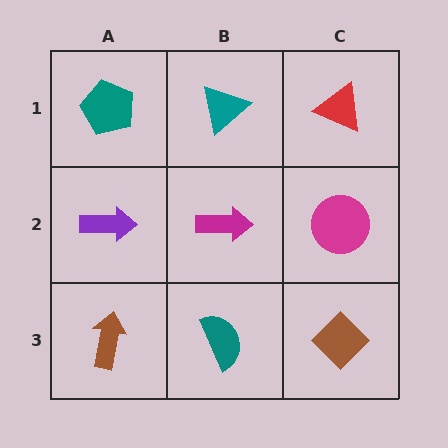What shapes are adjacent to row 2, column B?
A teal triangle (row 1, column B), a teal semicircle (row 3, column B), a purple arrow (row 2, column A), a magenta circle (row 2, column C).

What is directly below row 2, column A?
A brown arrow.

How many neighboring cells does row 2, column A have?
3.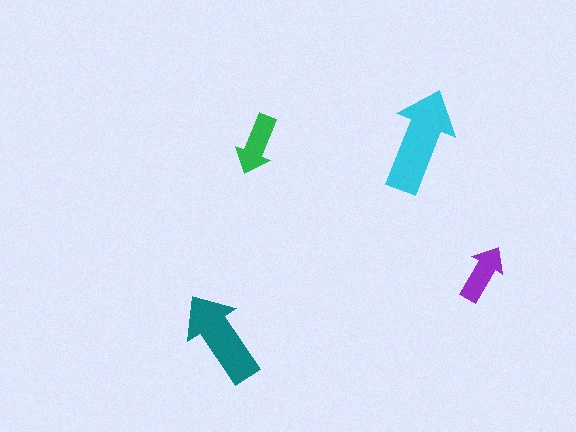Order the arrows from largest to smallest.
the cyan one, the teal one, the green one, the purple one.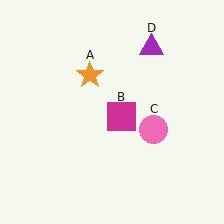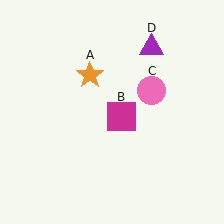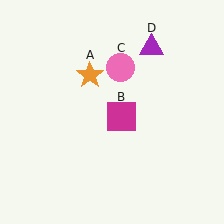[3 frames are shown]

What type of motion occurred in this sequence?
The pink circle (object C) rotated counterclockwise around the center of the scene.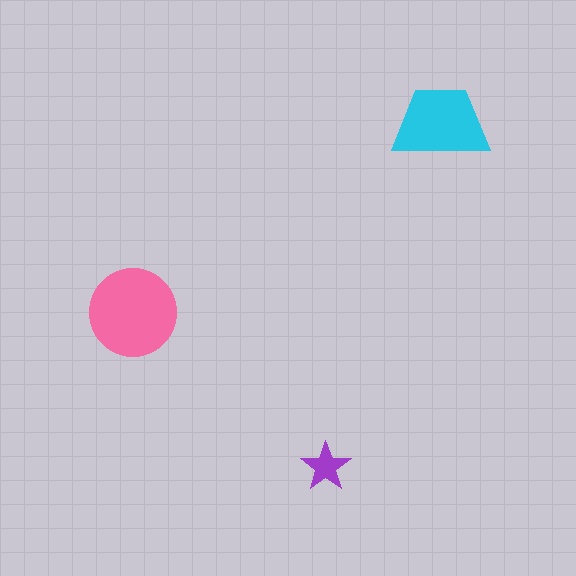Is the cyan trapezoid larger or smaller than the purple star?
Larger.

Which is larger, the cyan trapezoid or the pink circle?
The pink circle.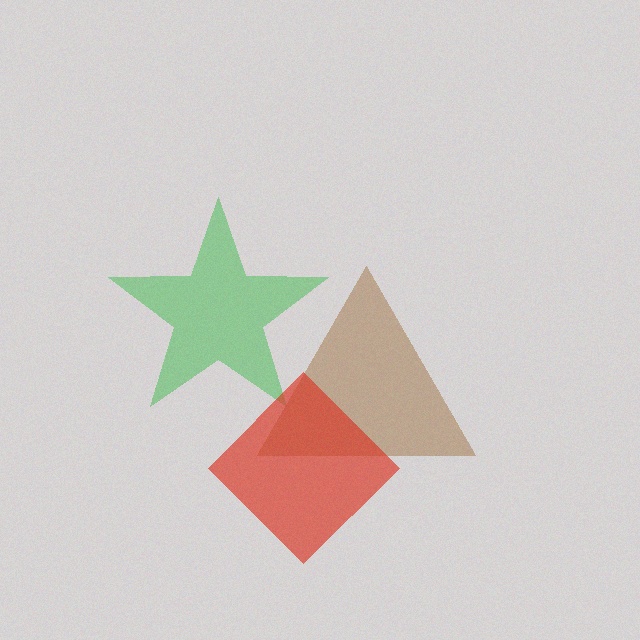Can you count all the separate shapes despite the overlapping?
Yes, there are 3 separate shapes.